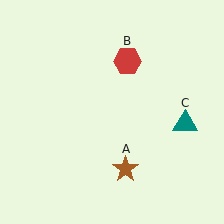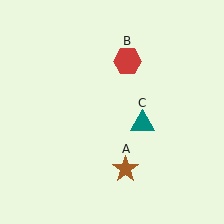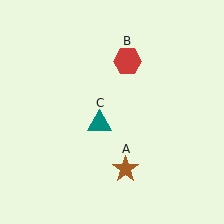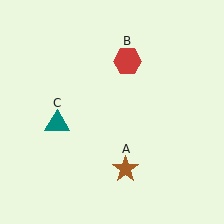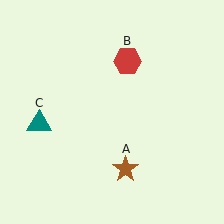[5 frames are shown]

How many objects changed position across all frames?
1 object changed position: teal triangle (object C).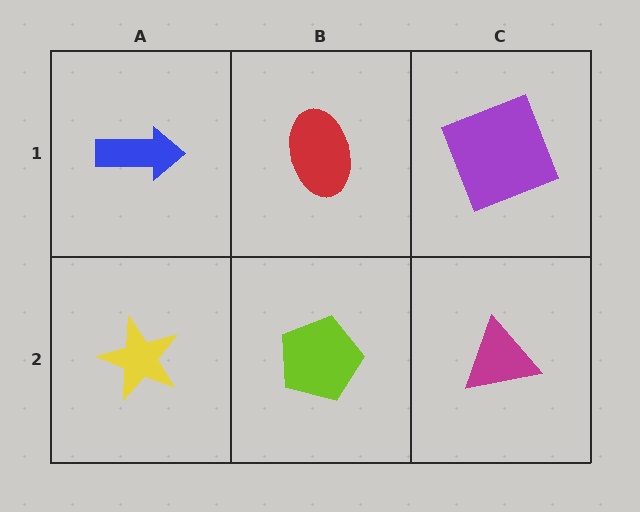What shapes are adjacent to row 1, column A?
A yellow star (row 2, column A), a red ellipse (row 1, column B).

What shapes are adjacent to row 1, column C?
A magenta triangle (row 2, column C), a red ellipse (row 1, column B).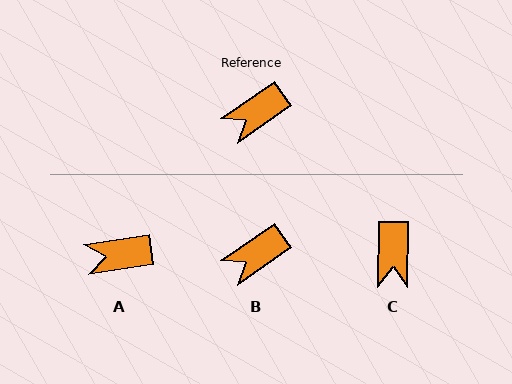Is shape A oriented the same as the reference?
No, it is off by about 26 degrees.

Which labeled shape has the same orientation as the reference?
B.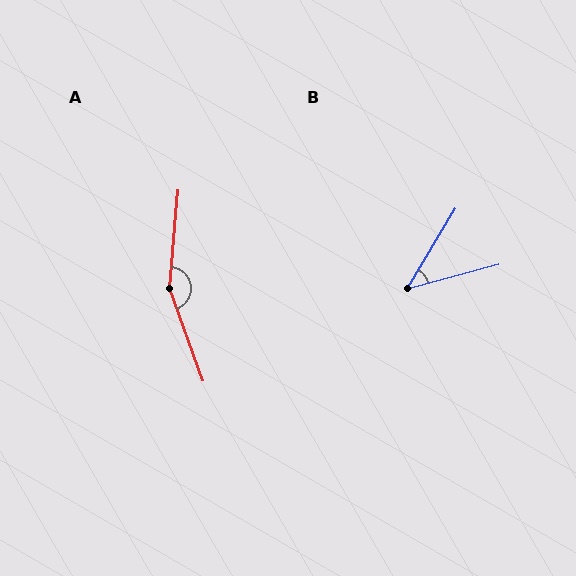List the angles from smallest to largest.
B (44°), A (155°).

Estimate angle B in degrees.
Approximately 44 degrees.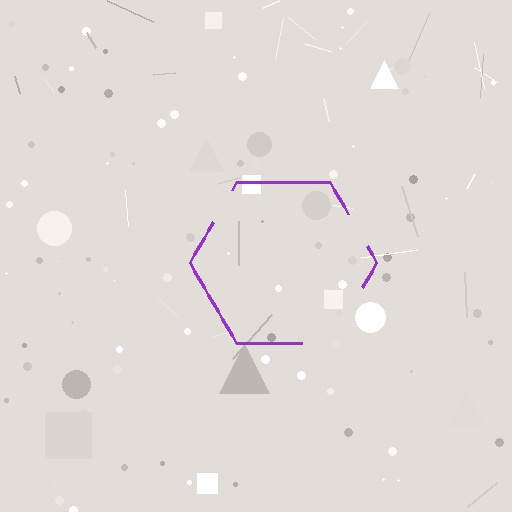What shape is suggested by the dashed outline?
The dashed outline suggests a hexagon.